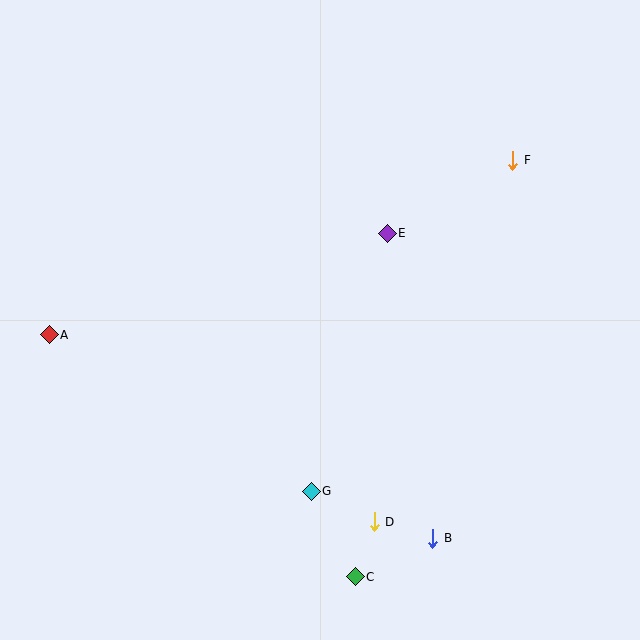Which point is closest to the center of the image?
Point E at (387, 233) is closest to the center.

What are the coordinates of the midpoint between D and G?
The midpoint between D and G is at (343, 506).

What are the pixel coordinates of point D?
Point D is at (374, 522).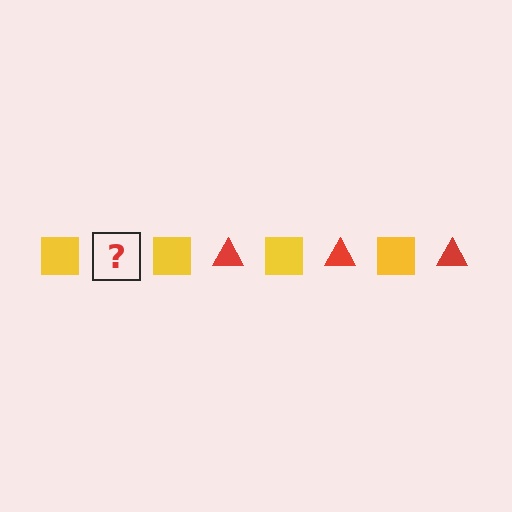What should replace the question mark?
The question mark should be replaced with a red triangle.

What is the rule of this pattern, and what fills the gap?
The rule is that the pattern alternates between yellow square and red triangle. The gap should be filled with a red triangle.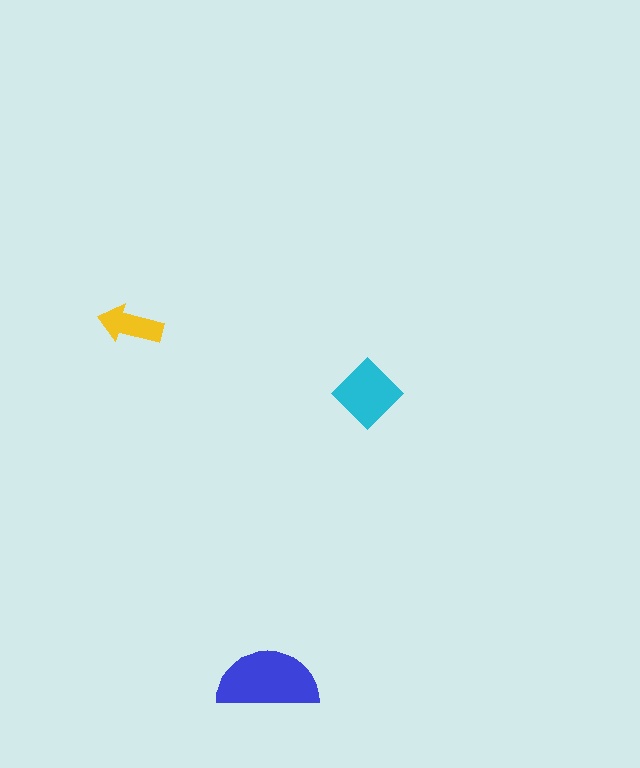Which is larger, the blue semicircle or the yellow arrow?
The blue semicircle.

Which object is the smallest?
The yellow arrow.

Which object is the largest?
The blue semicircle.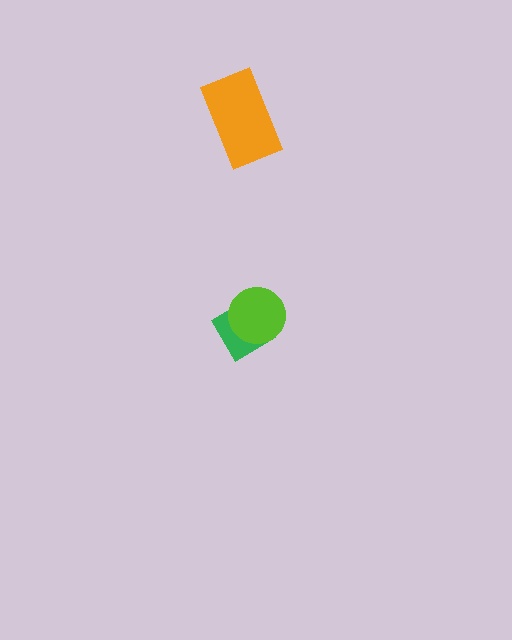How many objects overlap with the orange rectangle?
0 objects overlap with the orange rectangle.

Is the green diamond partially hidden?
Yes, it is partially covered by another shape.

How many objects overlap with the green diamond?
1 object overlaps with the green diamond.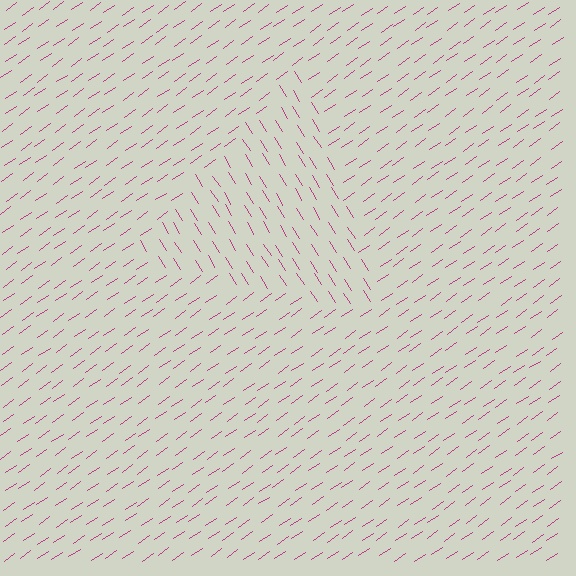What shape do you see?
I see a triangle.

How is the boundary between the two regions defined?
The boundary is defined purely by a change in line orientation (approximately 87 degrees difference). All lines are the same color and thickness.